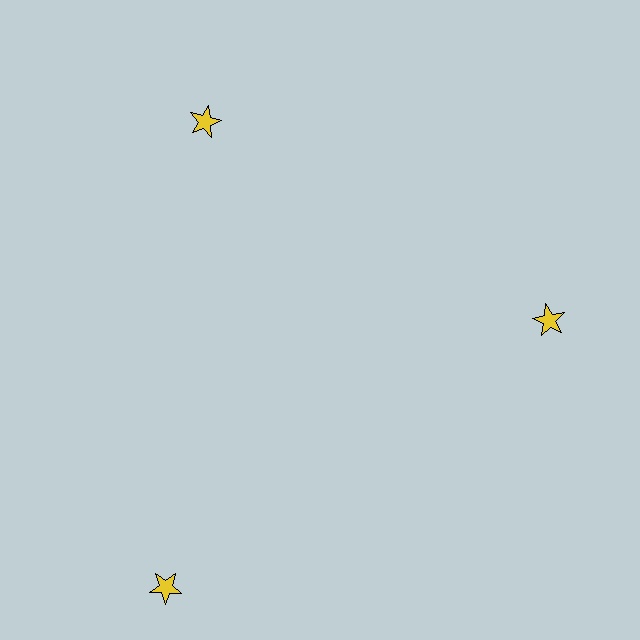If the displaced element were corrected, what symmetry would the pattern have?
It would have 3-fold rotational symmetry — the pattern would map onto itself every 120 degrees.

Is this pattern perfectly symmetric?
No. The 3 yellow stars are arranged in a ring, but one element near the 7 o'clock position is pushed outward from the center, breaking the 3-fold rotational symmetry.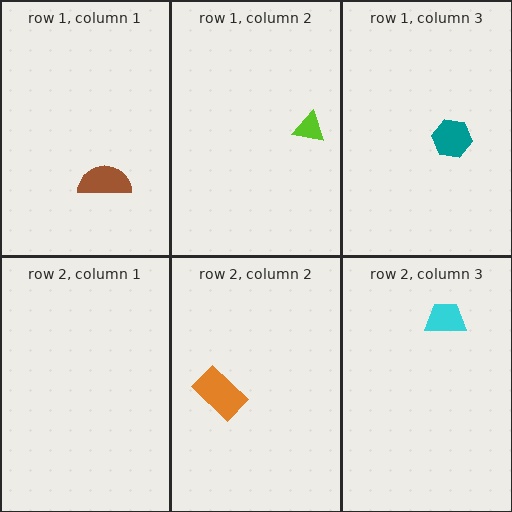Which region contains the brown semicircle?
The row 1, column 1 region.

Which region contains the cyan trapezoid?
The row 2, column 3 region.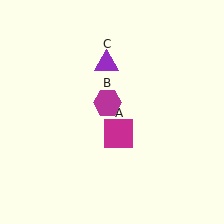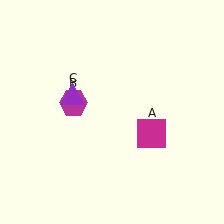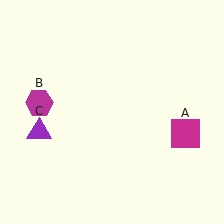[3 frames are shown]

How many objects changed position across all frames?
3 objects changed position: magenta square (object A), magenta hexagon (object B), purple triangle (object C).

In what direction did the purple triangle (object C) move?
The purple triangle (object C) moved down and to the left.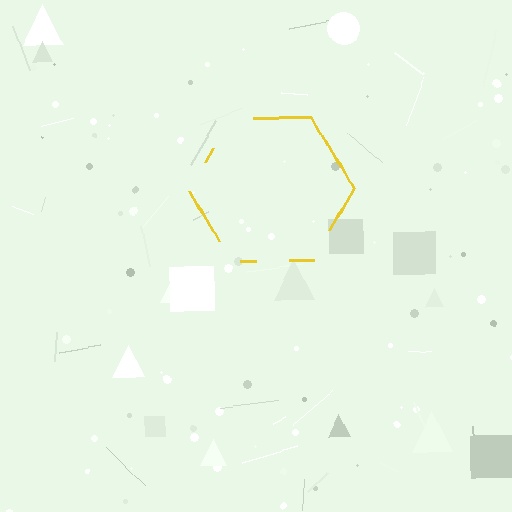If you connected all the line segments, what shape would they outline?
They would outline a hexagon.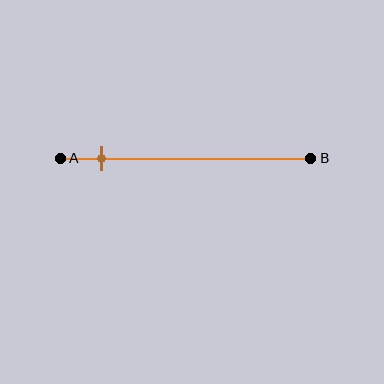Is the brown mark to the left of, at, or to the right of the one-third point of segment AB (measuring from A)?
The brown mark is to the left of the one-third point of segment AB.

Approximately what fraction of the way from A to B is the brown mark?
The brown mark is approximately 15% of the way from A to B.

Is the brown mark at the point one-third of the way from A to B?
No, the mark is at about 15% from A, not at the 33% one-third point.